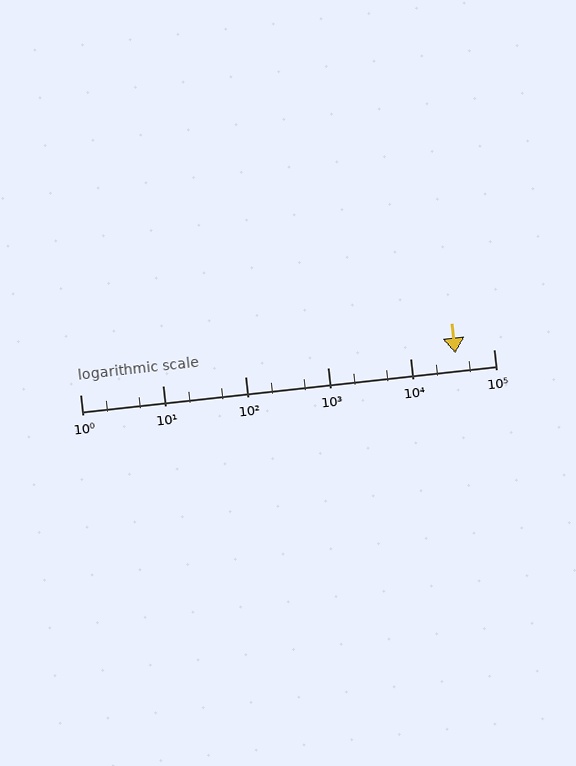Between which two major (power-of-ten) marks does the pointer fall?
The pointer is between 10000 and 100000.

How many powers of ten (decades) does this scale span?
The scale spans 5 decades, from 1 to 100000.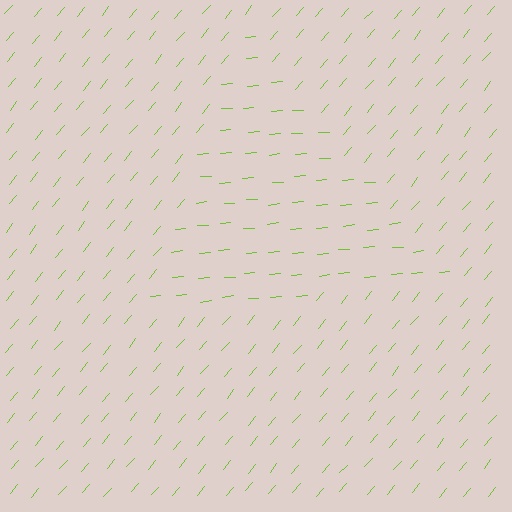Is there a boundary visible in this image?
Yes, there is a texture boundary formed by a change in line orientation.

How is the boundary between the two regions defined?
The boundary is defined purely by a change in line orientation (approximately 45 degrees difference). All lines are the same color and thickness.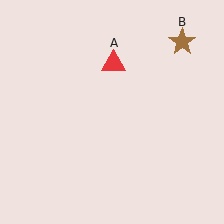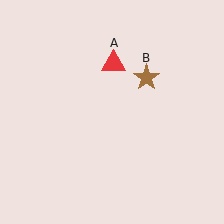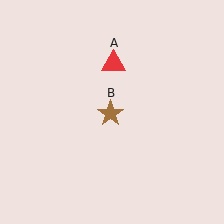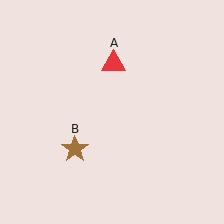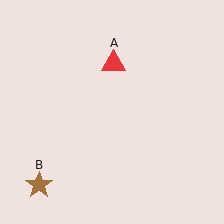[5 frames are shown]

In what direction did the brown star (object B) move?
The brown star (object B) moved down and to the left.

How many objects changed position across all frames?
1 object changed position: brown star (object B).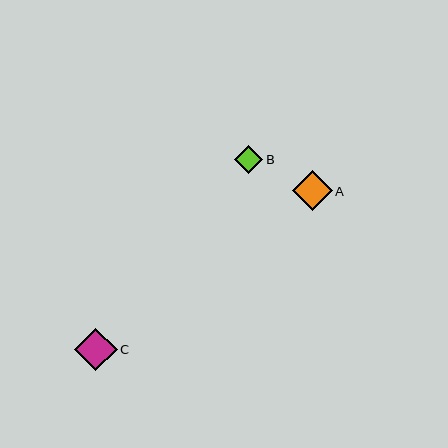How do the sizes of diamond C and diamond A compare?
Diamond C and diamond A are approximately the same size.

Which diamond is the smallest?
Diamond B is the smallest with a size of approximately 28 pixels.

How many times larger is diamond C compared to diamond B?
Diamond C is approximately 1.5 times the size of diamond B.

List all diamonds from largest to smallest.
From largest to smallest: C, A, B.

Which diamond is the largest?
Diamond C is the largest with a size of approximately 43 pixels.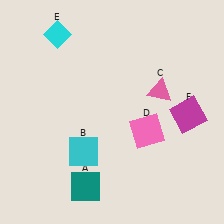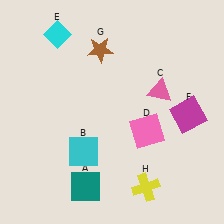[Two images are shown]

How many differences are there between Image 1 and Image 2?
There are 2 differences between the two images.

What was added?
A brown star (G), a yellow cross (H) were added in Image 2.